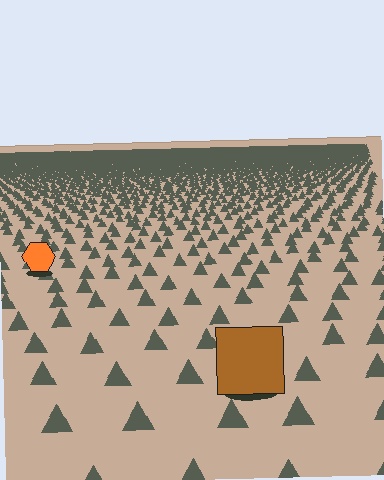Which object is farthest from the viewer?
The orange hexagon is farthest from the viewer. It appears smaller and the ground texture around it is denser.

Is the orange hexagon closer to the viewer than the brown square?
No. The brown square is closer — you can tell from the texture gradient: the ground texture is coarser near it.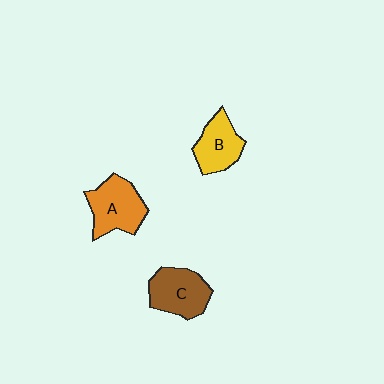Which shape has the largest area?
Shape A (orange).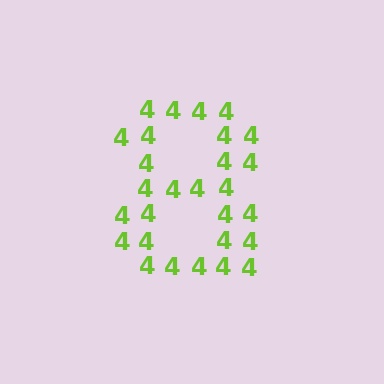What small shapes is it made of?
It is made of small digit 4's.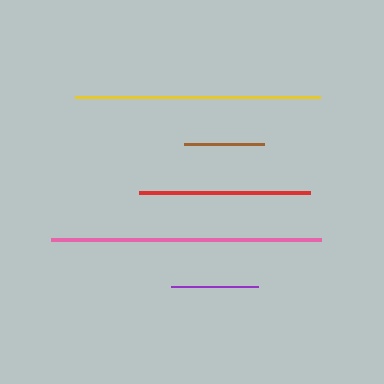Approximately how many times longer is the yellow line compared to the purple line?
The yellow line is approximately 2.8 times the length of the purple line.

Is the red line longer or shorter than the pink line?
The pink line is longer than the red line.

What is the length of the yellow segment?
The yellow segment is approximately 246 pixels long.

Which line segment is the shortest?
The brown line is the shortest at approximately 80 pixels.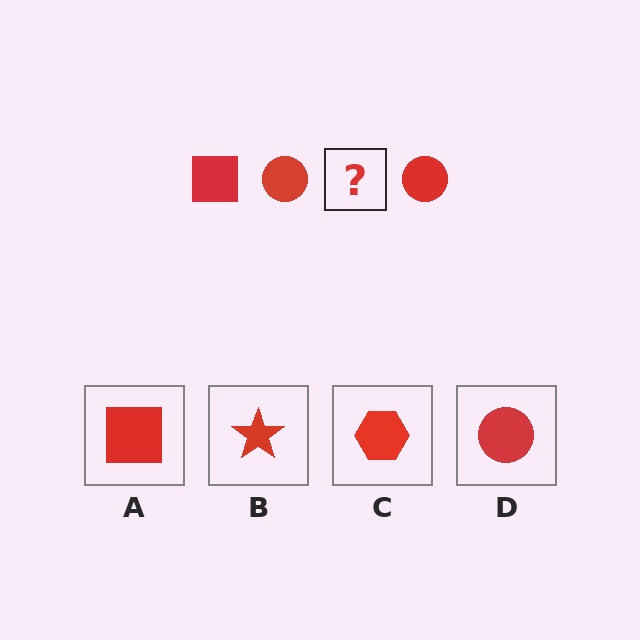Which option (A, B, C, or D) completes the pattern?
A.